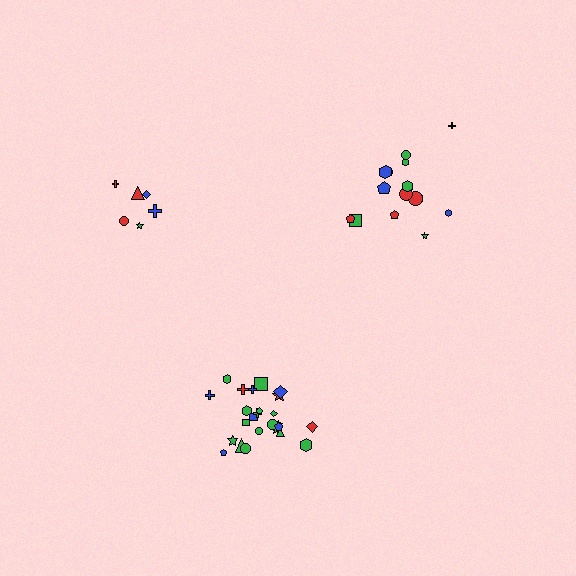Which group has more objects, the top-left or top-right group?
The top-right group.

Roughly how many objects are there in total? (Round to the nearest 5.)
Roughly 45 objects in total.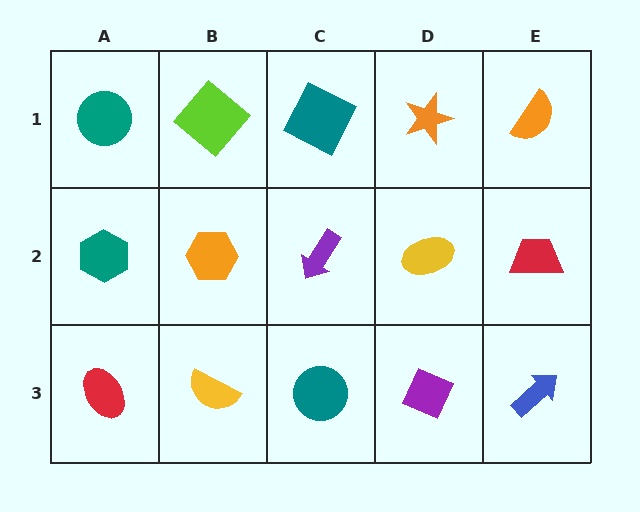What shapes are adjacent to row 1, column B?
An orange hexagon (row 2, column B), a teal circle (row 1, column A), a teal square (row 1, column C).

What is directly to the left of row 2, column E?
A yellow ellipse.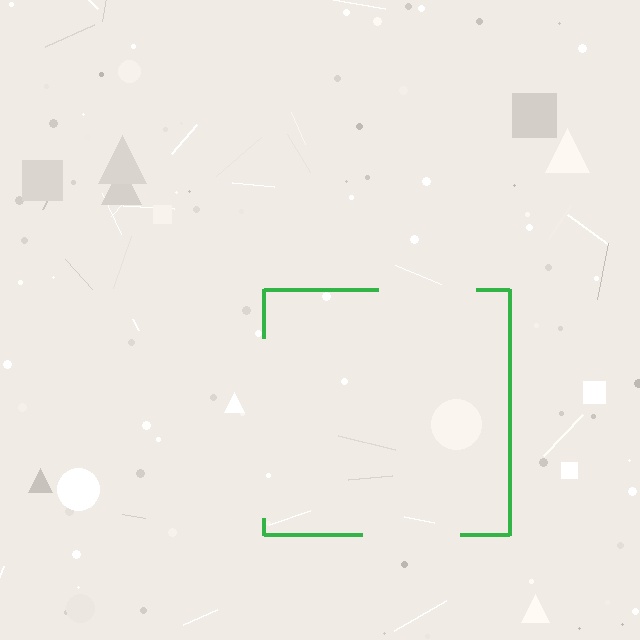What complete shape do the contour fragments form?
The contour fragments form a square.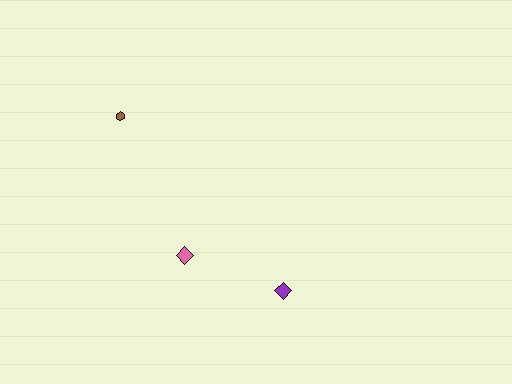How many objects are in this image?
There are 3 objects.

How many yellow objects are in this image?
There are no yellow objects.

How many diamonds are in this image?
There are 2 diamonds.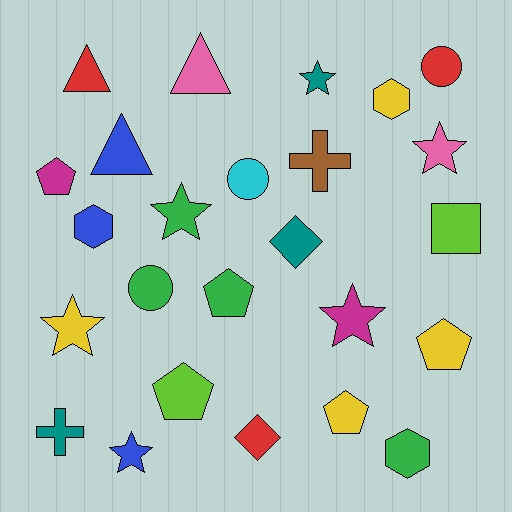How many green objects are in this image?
There are 4 green objects.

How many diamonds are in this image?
There are 2 diamonds.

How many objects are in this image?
There are 25 objects.